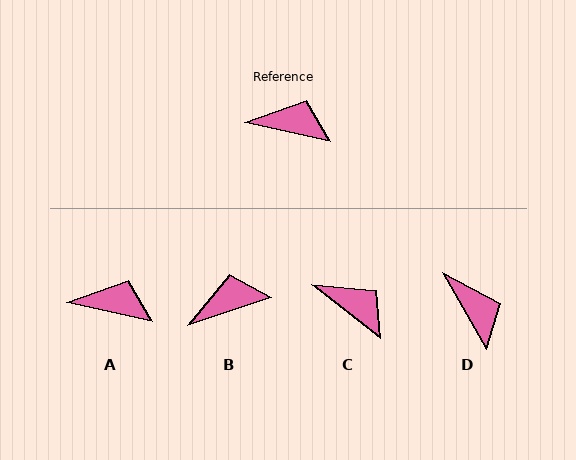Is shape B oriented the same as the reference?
No, it is off by about 31 degrees.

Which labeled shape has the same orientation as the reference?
A.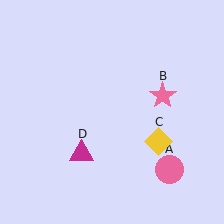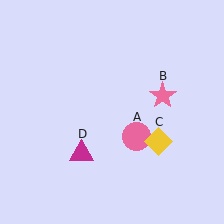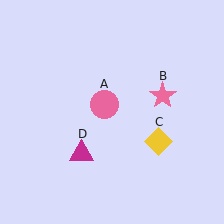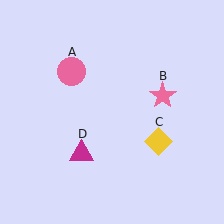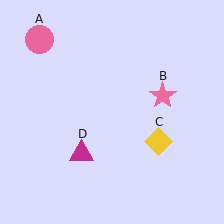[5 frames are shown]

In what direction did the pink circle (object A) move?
The pink circle (object A) moved up and to the left.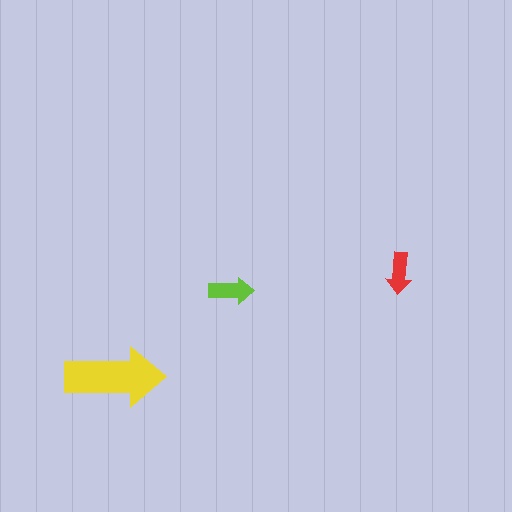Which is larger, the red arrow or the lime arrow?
The lime one.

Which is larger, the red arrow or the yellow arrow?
The yellow one.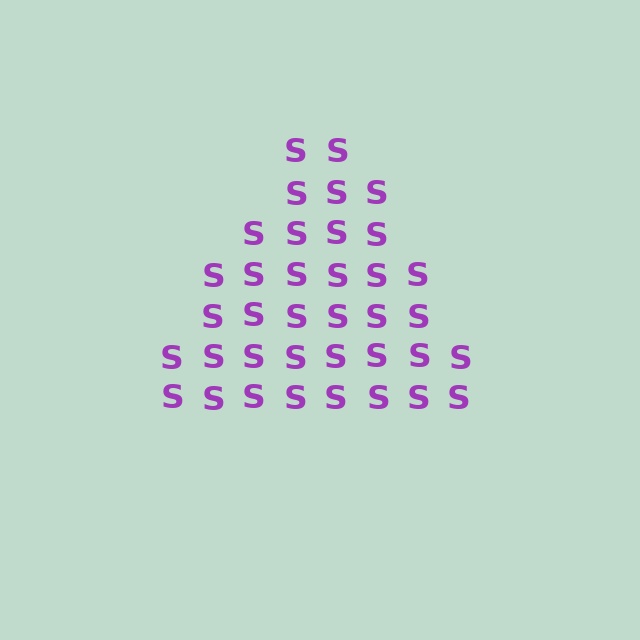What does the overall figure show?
The overall figure shows a triangle.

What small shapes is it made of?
It is made of small letter S's.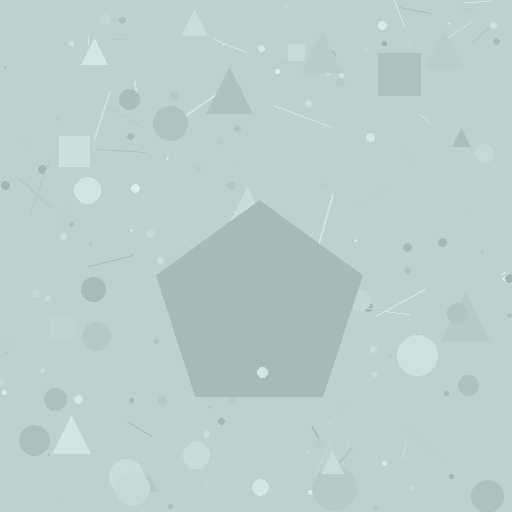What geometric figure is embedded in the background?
A pentagon is embedded in the background.